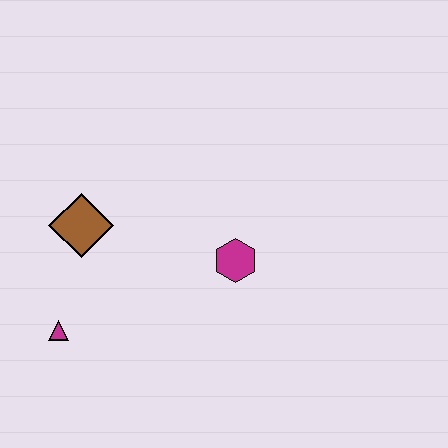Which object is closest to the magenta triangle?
The brown diamond is closest to the magenta triangle.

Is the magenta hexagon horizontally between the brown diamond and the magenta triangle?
No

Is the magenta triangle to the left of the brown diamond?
Yes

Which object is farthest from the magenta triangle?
The magenta hexagon is farthest from the magenta triangle.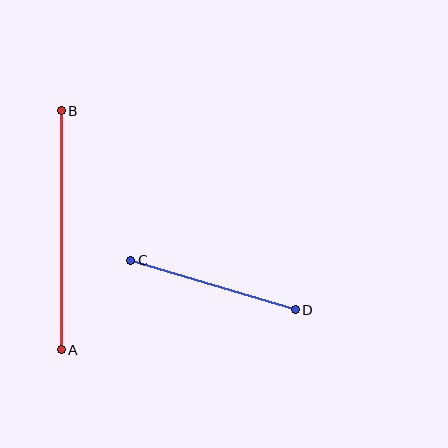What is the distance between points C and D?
The distance is approximately 172 pixels.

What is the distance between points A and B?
The distance is approximately 239 pixels.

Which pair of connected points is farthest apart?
Points A and B are farthest apart.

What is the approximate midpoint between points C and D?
The midpoint is at approximately (213, 285) pixels.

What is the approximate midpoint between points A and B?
The midpoint is at approximately (61, 230) pixels.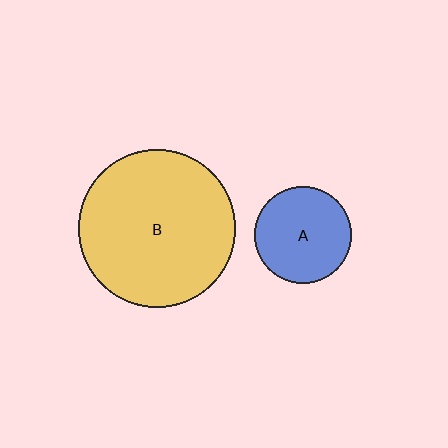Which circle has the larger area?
Circle B (yellow).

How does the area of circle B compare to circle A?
Approximately 2.6 times.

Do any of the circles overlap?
No, none of the circles overlap.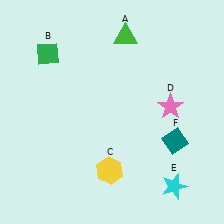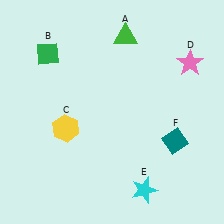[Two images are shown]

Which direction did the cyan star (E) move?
The cyan star (E) moved left.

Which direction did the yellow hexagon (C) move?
The yellow hexagon (C) moved left.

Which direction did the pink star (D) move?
The pink star (D) moved up.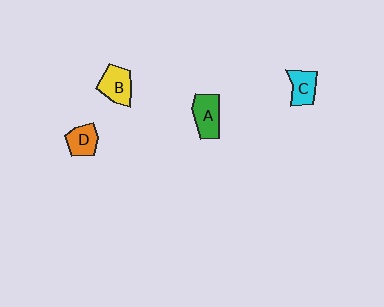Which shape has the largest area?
Shape A (green).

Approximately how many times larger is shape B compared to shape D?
Approximately 1.2 times.